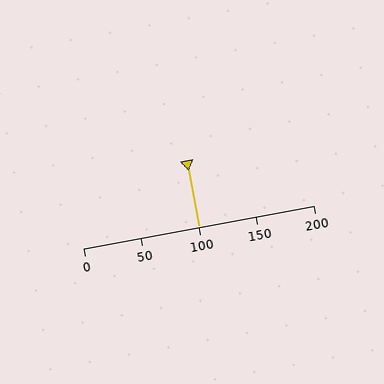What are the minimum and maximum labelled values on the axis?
The axis runs from 0 to 200.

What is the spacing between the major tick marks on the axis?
The major ticks are spaced 50 apart.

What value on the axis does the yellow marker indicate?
The marker indicates approximately 100.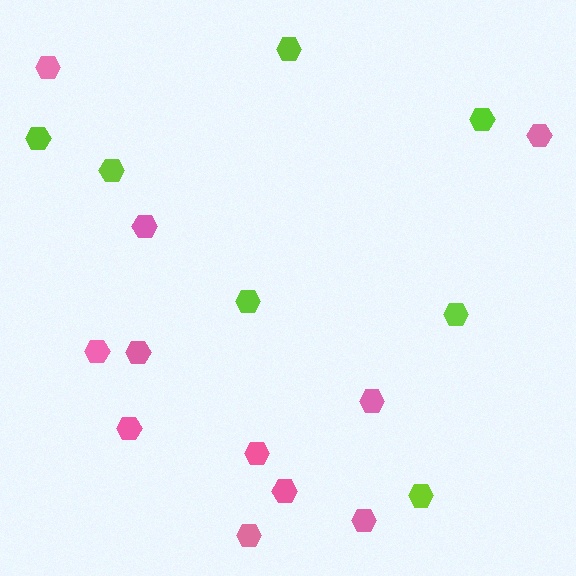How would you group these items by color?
There are 2 groups: one group of pink hexagons (11) and one group of lime hexagons (7).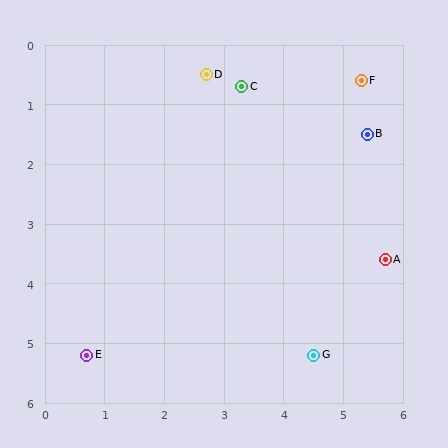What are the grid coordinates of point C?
Point C is at approximately (3.3, 0.7).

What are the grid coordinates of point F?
Point F is at approximately (5.3, 0.6).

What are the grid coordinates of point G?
Point G is at approximately (4.5, 5.2).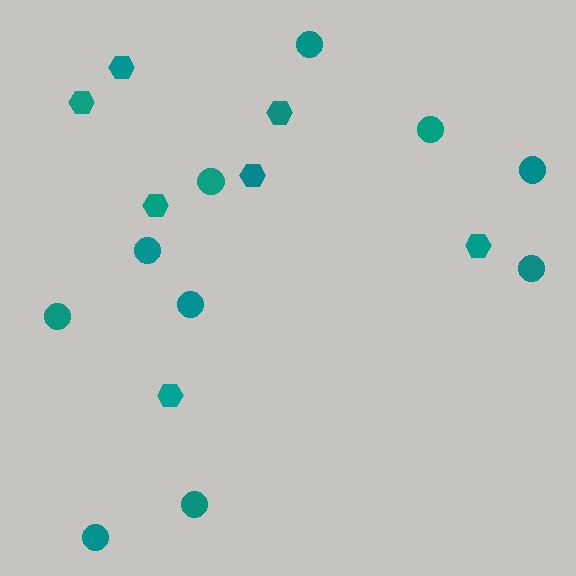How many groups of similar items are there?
There are 2 groups: one group of hexagons (7) and one group of circles (10).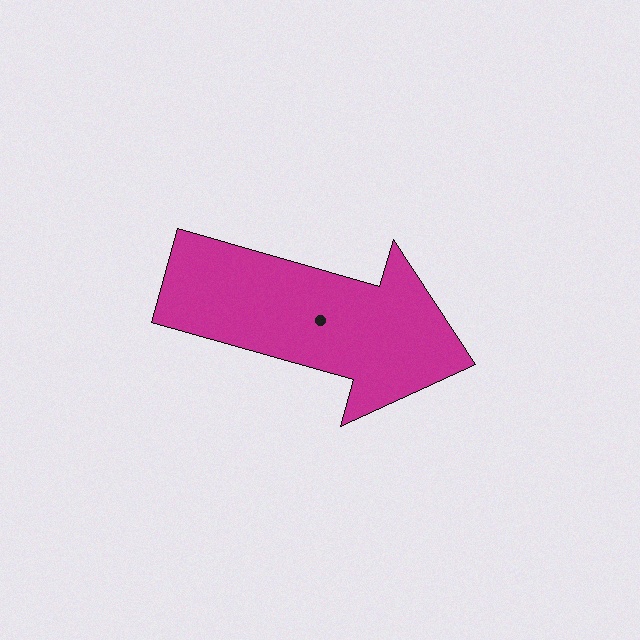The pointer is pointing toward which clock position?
Roughly 4 o'clock.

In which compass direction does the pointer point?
East.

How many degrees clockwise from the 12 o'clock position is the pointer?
Approximately 106 degrees.